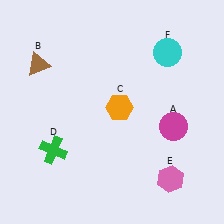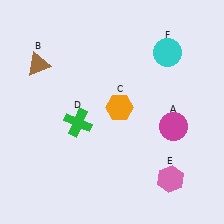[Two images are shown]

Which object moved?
The green cross (D) moved up.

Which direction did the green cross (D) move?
The green cross (D) moved up.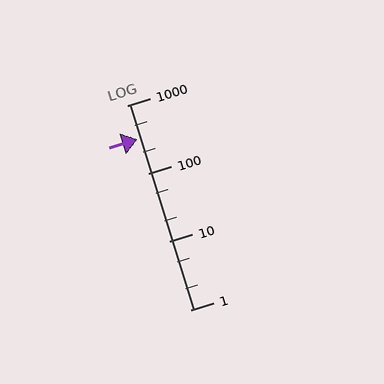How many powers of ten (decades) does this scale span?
The scale spans 3 decades, from 1 to 1000.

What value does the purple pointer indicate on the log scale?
The pointer indicates approximately 320.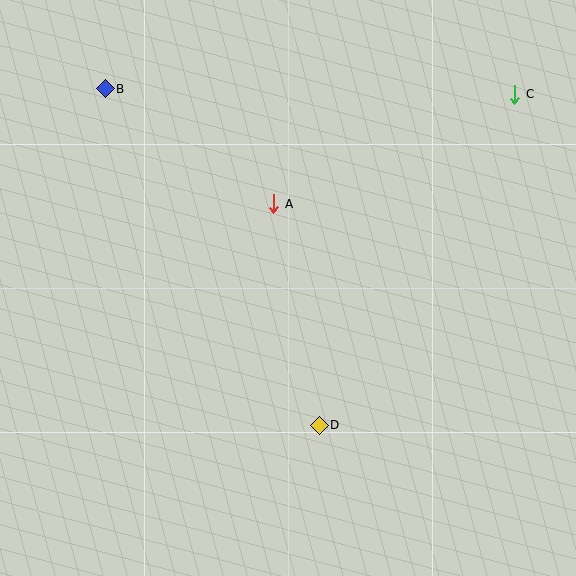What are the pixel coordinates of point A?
Point A is at (274, 204).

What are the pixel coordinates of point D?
Point D is at (319, 425).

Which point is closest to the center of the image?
Point A at (274, 204) is closest to the center.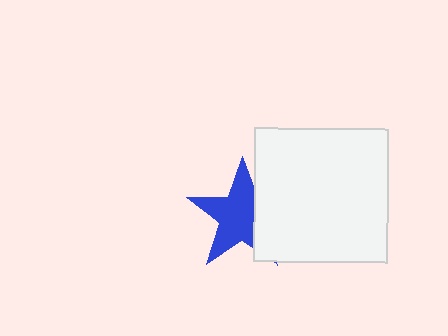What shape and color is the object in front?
The object in front is a white square.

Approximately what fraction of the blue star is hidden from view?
Roughly 32% of the blue star is hidden behind the white square.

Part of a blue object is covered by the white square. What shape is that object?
It is a star.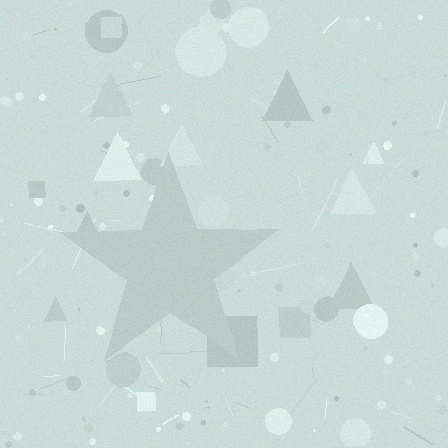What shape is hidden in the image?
A star is hidden in the image.